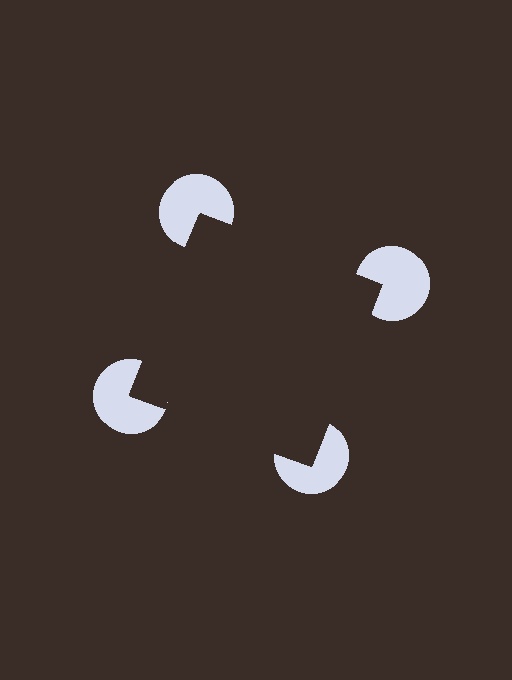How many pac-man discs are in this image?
There are 4 — one at each vertex of the illusory square.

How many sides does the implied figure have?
4 sides.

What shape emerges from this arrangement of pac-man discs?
An illusory square — its edges are inferred from the aligned wedge cuts in the pac-man discs, not physically drawn.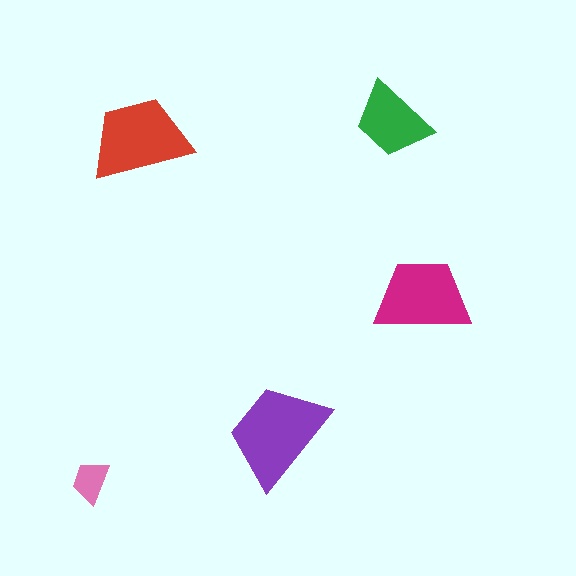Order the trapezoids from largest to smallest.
the purple one, the red one, the magenta one, the green one, the pink one.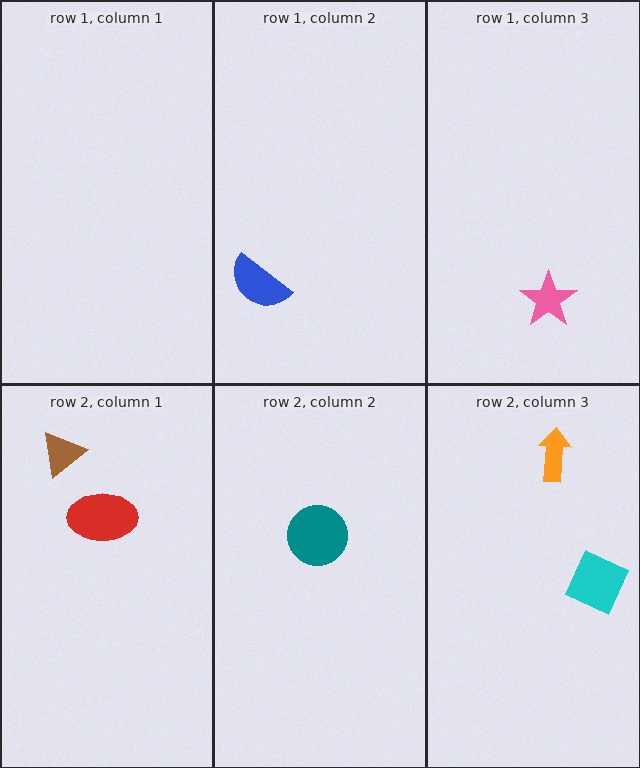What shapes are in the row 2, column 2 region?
The teal circle.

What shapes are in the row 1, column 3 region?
The pink star.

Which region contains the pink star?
The row 1, column 3 region.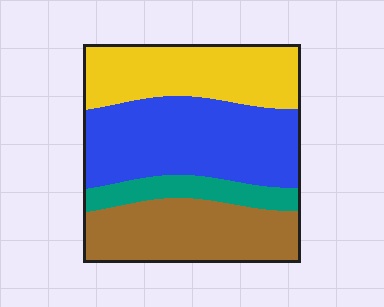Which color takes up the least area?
Teal, at roughly 10%.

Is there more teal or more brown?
Brown.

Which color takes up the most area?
Blue, at roughly 35%.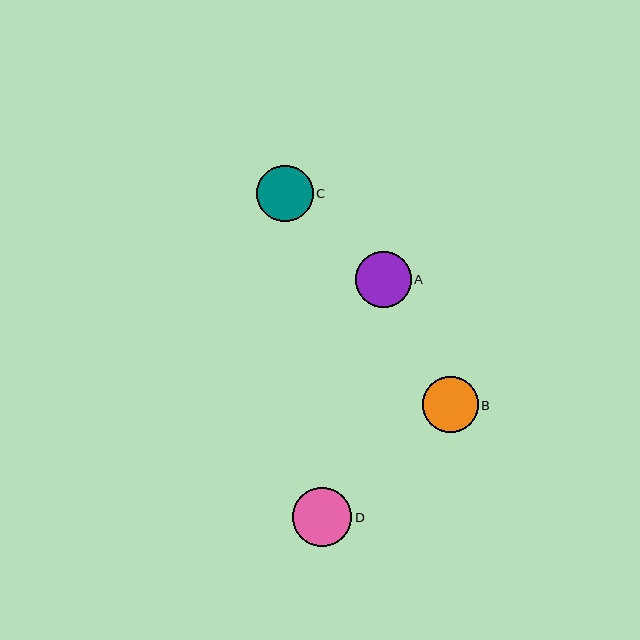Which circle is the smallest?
Circle B is the smallest with a size of approximately 56 pixels.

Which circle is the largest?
Circle D is the largest with a size of approximately 59 pixels.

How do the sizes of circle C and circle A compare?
Circle C and circle A are approximately the same size.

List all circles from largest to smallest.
From largest to smallest: D, C, A, B.